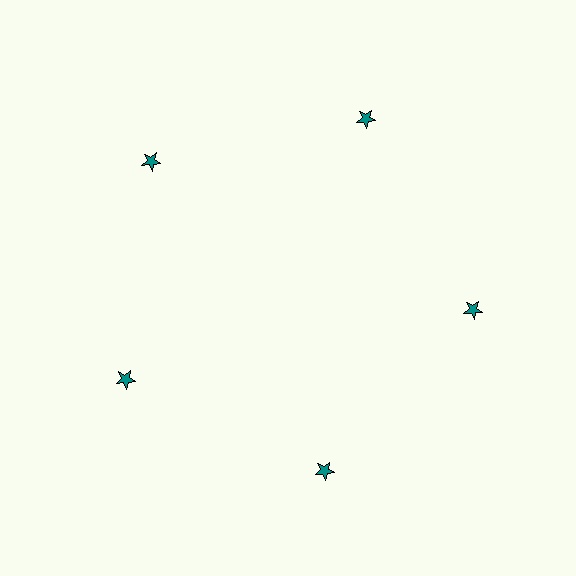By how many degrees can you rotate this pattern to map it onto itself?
The pattern maps onto itself every 72 degrees of rotation.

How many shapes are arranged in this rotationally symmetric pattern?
There are 5 shapes, arranged in 5 groups of 1.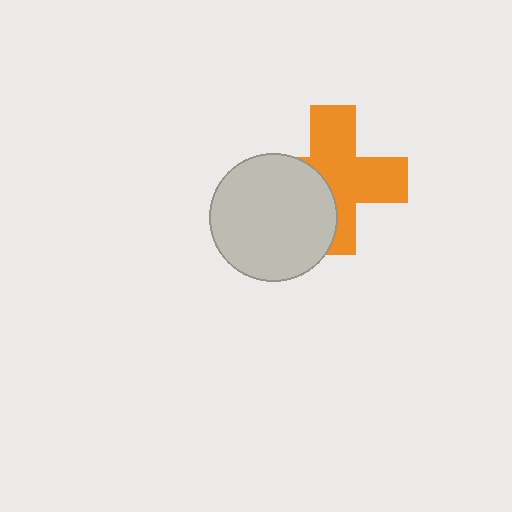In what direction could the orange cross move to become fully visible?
The orange cross could move right. That would shift it out from behind the light gray circle entirely.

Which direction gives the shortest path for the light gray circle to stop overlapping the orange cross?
Moving left gives the shortest separation.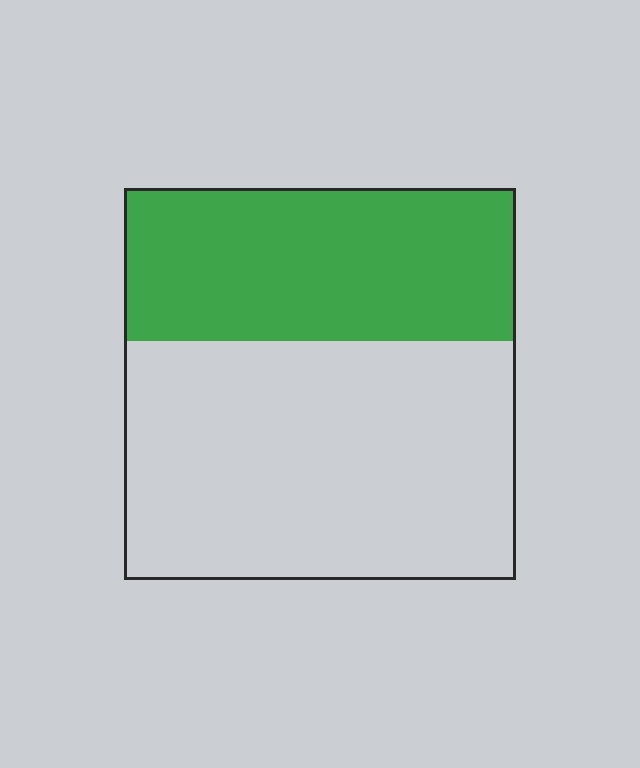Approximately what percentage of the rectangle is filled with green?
Approximately 40%.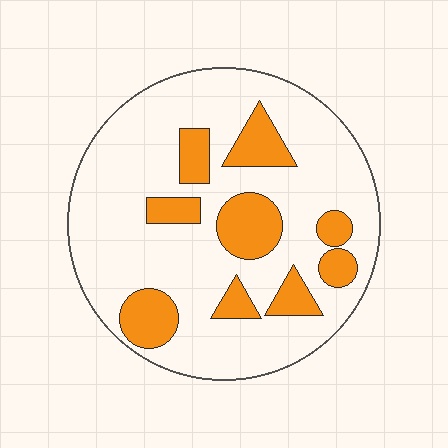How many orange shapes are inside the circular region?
9.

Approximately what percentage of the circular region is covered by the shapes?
Approximately 20%.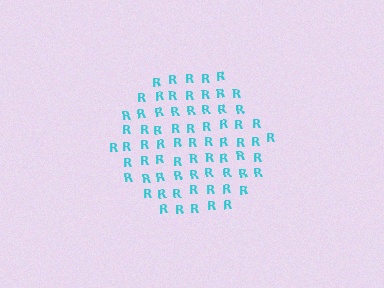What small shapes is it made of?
It is made of small letter R's.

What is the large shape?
The large shape is a hexagon.